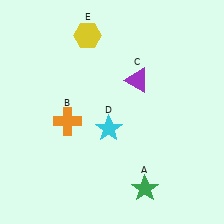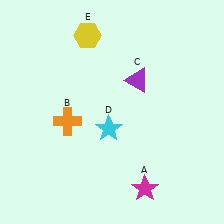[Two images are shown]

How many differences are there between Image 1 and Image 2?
There is 1 difference between the two images.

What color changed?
The star (A) changed from green in Image 1 to magenta in Image 2.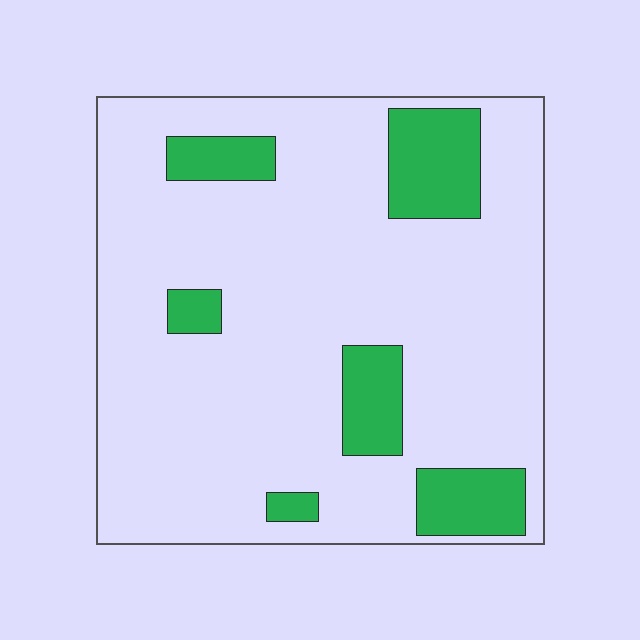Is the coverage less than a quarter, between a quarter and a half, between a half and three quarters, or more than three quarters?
Less than a quarter.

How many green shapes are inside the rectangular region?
6.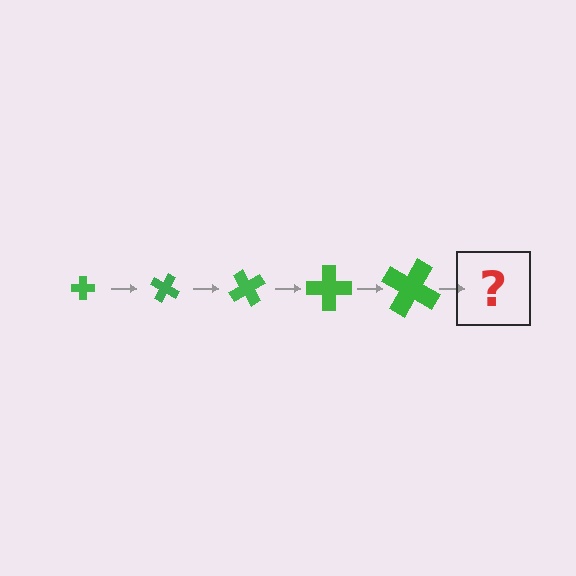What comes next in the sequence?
The next element should be a cross, larger than the previous one and rotated 150 degrees from the start.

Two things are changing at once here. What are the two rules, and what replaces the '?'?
The two rules are that the cross grows larger each step and it rotates 30 degrees each step. The '?' should be a cross, larger than the previous one and rotated 150 degrees from the start.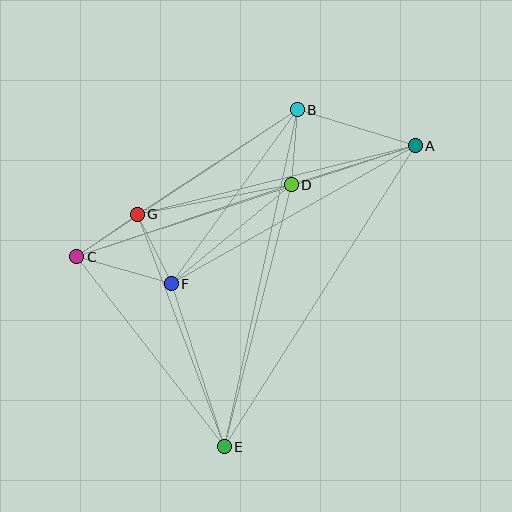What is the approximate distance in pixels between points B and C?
The distance between B and C is approximately 265 pixels.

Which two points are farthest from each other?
Points A and E are farthest from each other.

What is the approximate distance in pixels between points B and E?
The distance between B and E is approximately 345 pixels.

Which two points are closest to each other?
Points C and G are closest to each other.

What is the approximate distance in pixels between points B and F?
The distance between B and F is approximately 215 pixels.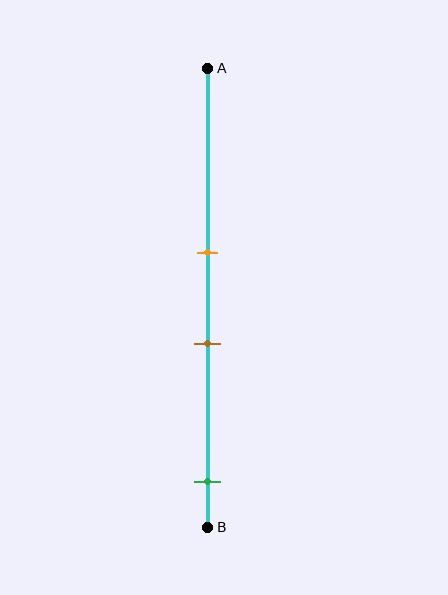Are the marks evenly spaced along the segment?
No, the marks are not evenly spaced.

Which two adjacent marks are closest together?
The orange and brown marks are the closest adjacent pair.